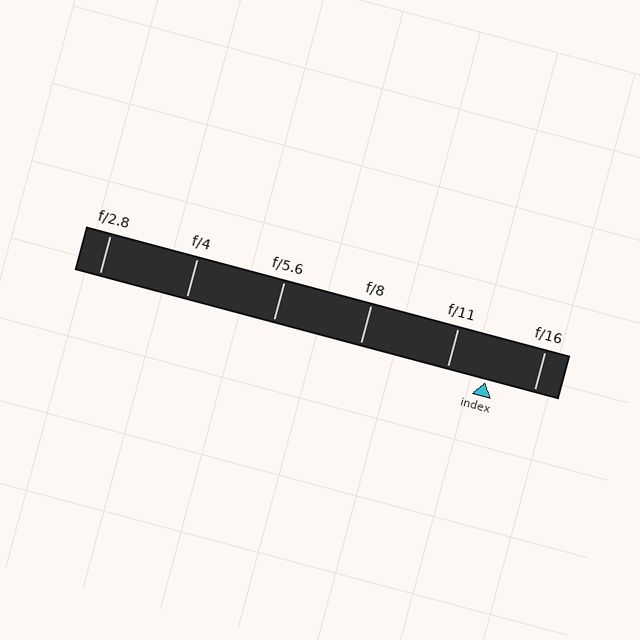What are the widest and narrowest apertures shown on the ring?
The widest aperture shown is f/2.8 and the narrowest is f/16.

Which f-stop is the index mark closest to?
The index mark is closest to f/11.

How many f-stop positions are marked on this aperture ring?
There are 6 f-stop positions marked.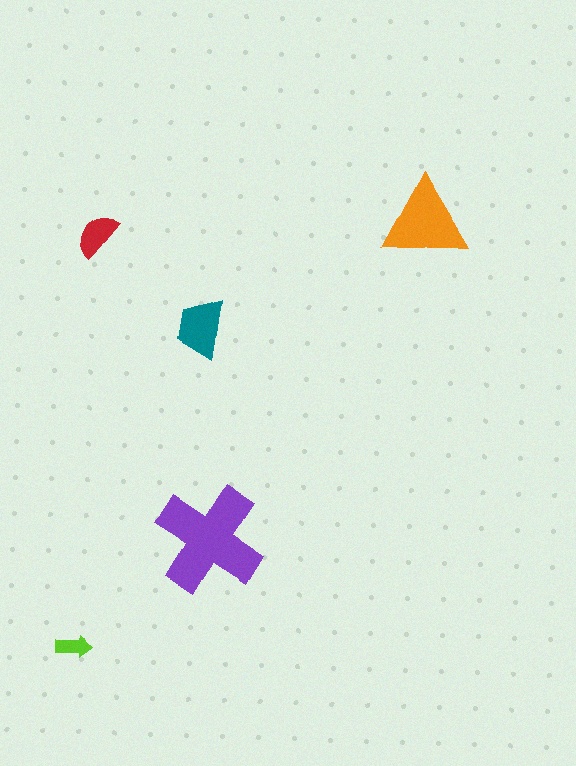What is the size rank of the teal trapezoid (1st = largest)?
3rd.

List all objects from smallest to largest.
The lime arrow, the red semicircle, the teal trapezoid, the orange triangle, the purple cross.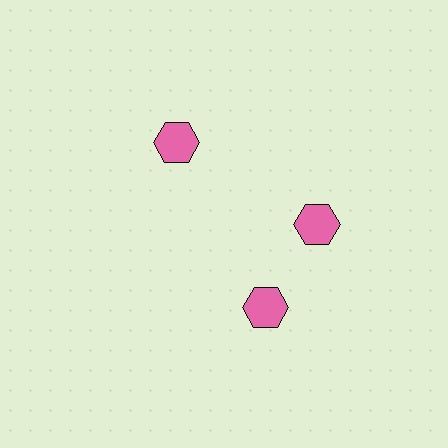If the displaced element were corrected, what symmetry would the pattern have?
It would have 3-fold rotational symmetry — the pattern would map onto itself every 120 degrees.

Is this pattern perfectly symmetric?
No. The 3 pink hexagons are arranged in a ring, but one element near the 7 o'clock position is rotated out of alignment along the ring, breaking the 3-fold rotational symmetry.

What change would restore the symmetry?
The symmetry would be restored by rotating it back into even spacing with its neighbors so that all 3 hexagons sit at equal angles and equal distance from the center.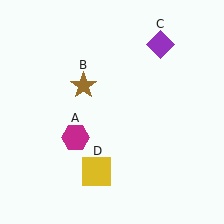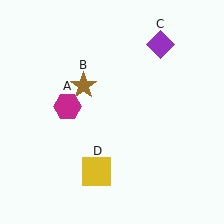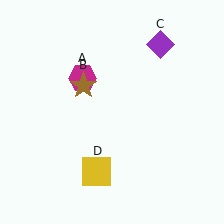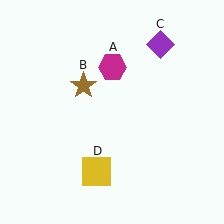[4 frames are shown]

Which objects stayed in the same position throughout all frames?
Brown star (object B) and purple diamond (object C) and yellow square (object D) remained stationary.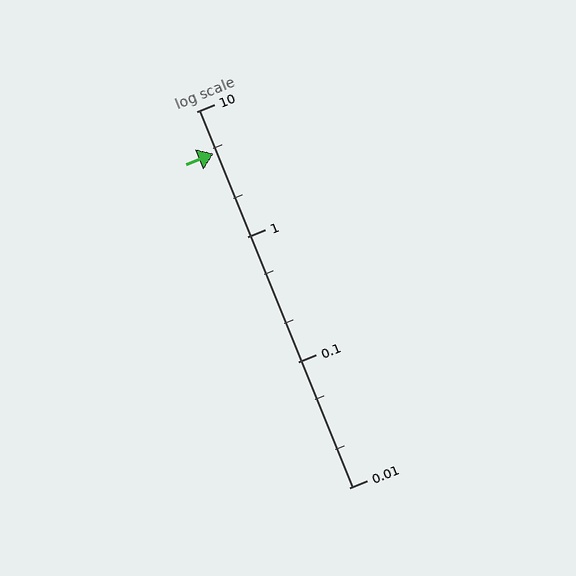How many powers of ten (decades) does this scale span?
The scale spans 3 decades, from 0.01 to 10.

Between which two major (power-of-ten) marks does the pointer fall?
The pointer is between 1 and 10.